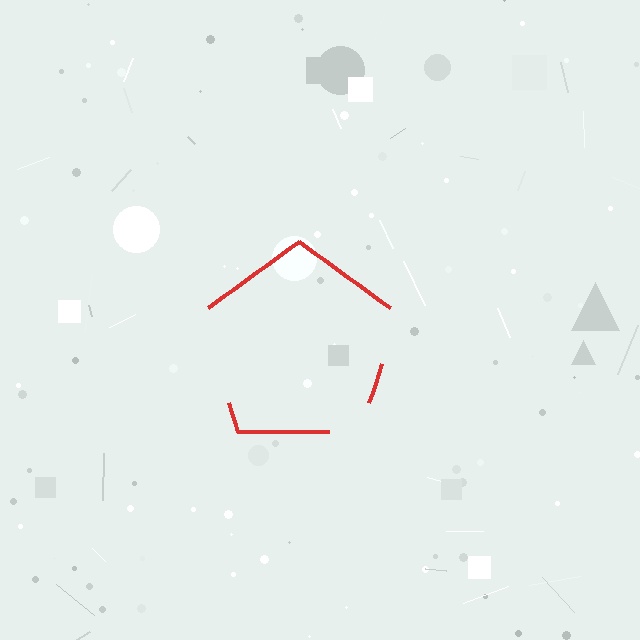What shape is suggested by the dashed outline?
The dashed outline suggests a pentagon.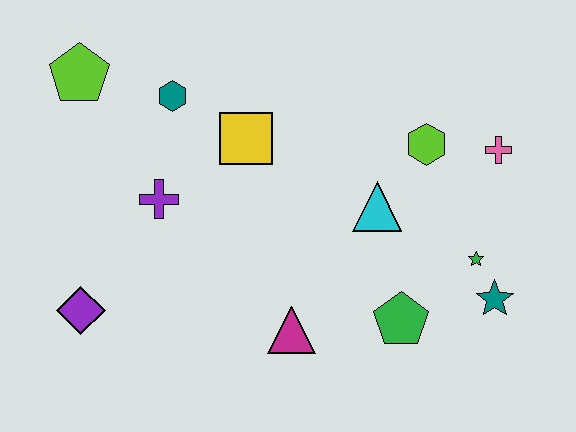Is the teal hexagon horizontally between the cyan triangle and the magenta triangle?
No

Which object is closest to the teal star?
The green star is closest to the teal star.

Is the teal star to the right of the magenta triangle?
Yes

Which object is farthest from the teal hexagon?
The teal star is farthest from the teal hexagon.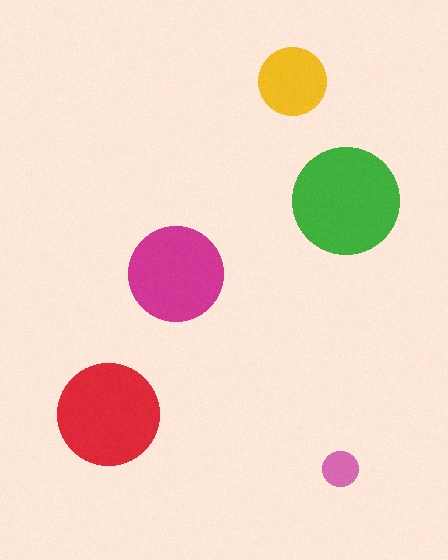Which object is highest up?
The yellow circle is topmost.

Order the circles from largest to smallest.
the green one, the red one, the magenta one, the yellow one, the pink one.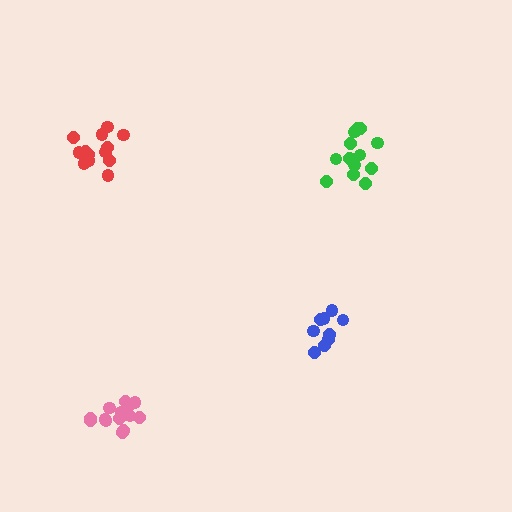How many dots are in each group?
Group 1: 9 dots, Group 2: 13 dots, Group 3: 14 dots, Group 4: 14 dots (50 total).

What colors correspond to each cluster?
The clusters are colored: blue, red, green, pink.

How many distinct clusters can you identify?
There are 4 distinct clusters.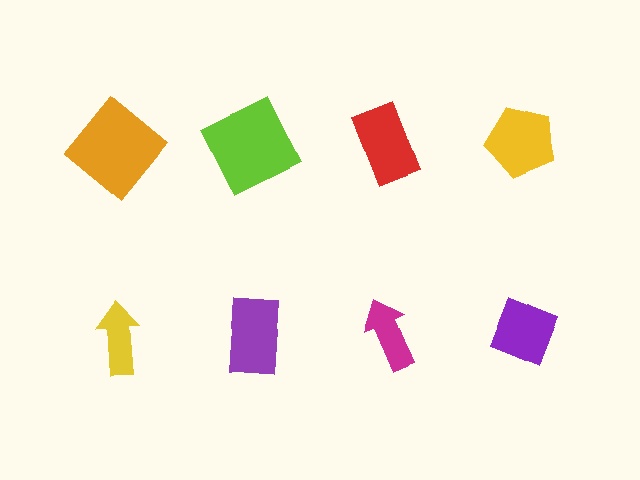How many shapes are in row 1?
4 shapes.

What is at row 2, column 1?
A yellow arrow.